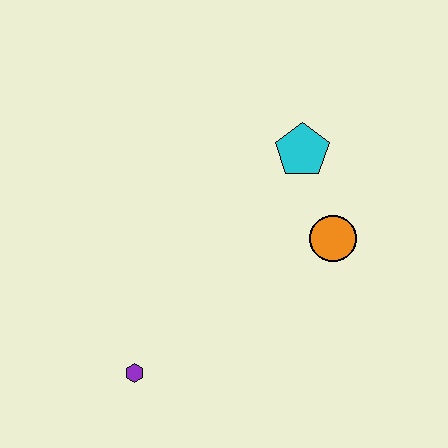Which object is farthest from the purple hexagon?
The cyan pentagon is farthest from the purple hexagon.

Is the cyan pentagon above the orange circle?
Yes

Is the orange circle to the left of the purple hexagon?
No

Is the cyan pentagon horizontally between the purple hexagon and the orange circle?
Yes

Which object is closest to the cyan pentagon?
The orange circle is closest to the cyan pentagon.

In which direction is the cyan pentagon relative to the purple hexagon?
The cyan pentagon is above the purple hexagon.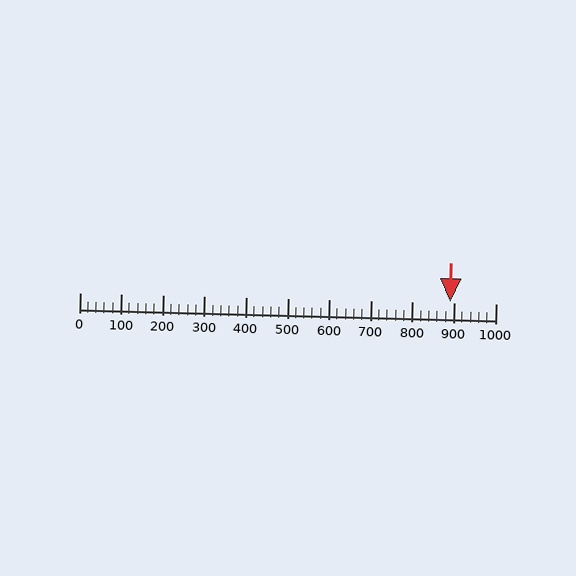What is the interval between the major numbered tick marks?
The major tick marks are spaced 100 units apart.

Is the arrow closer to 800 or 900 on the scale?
The arrow is closer to 900.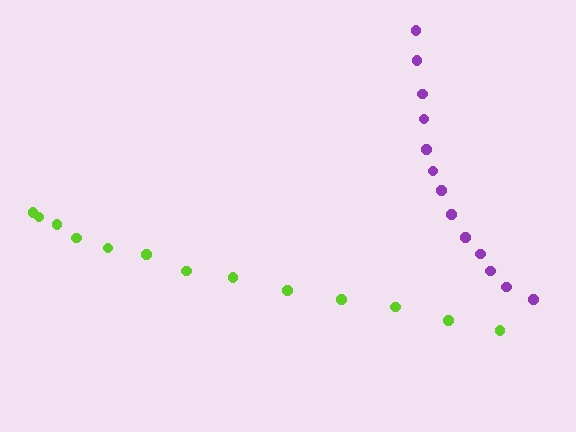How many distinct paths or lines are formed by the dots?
There are 2 distinct paths.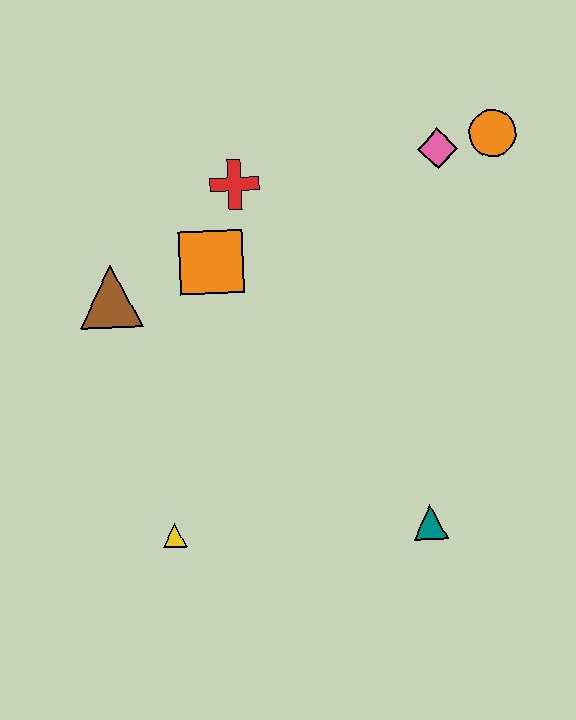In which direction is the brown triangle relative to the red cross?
The brown triangle is to the left of the red cross.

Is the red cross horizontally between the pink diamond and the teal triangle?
No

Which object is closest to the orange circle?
The pink diamond is closest to the orange circle.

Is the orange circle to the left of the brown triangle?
No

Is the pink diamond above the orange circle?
No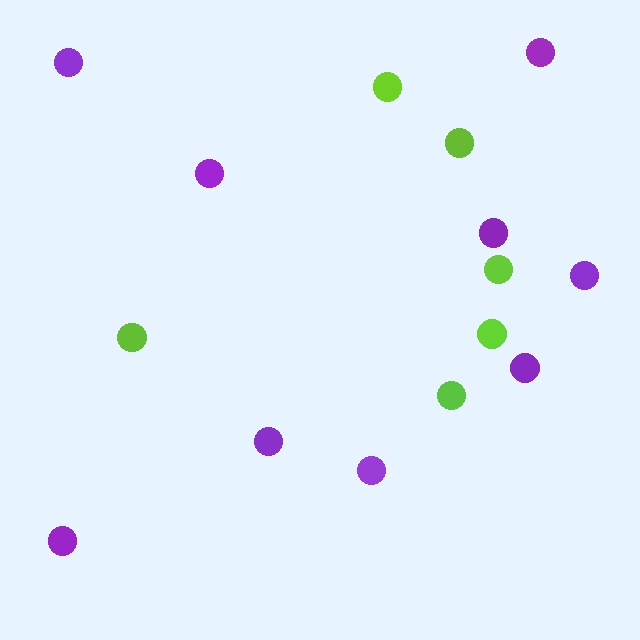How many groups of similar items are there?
There are 2 groups: one group of purple circles (9) and one group of lime circles (6).